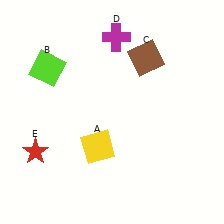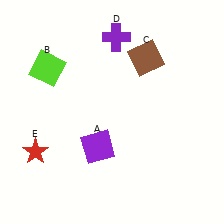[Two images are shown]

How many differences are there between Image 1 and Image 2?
There are 2 differences between the two images.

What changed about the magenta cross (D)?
In Image 1, D is magenta. In Image 2, it changed to purple.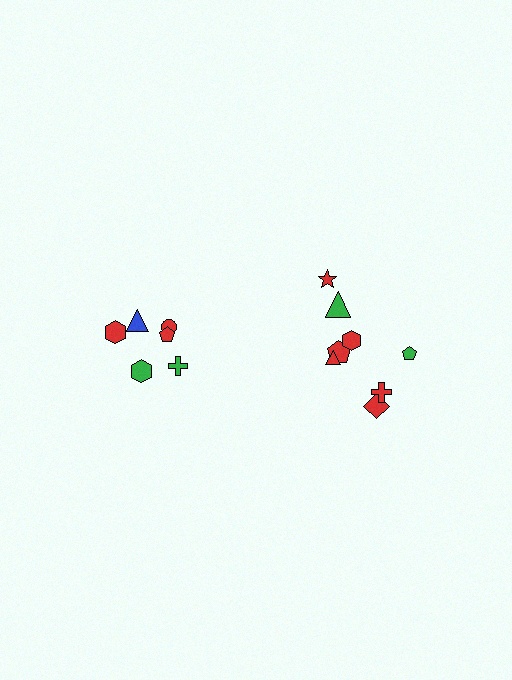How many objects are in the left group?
There are 6 objects.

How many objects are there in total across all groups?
There are 14 objects.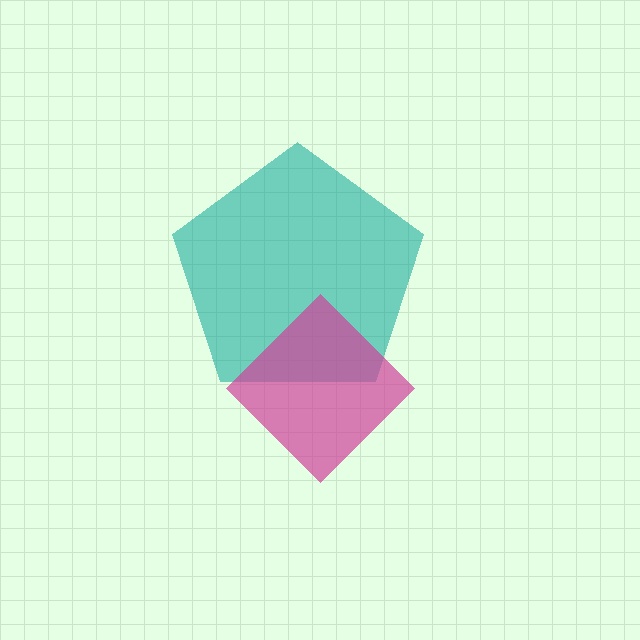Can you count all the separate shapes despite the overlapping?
Yes, there are 2 separate shapes.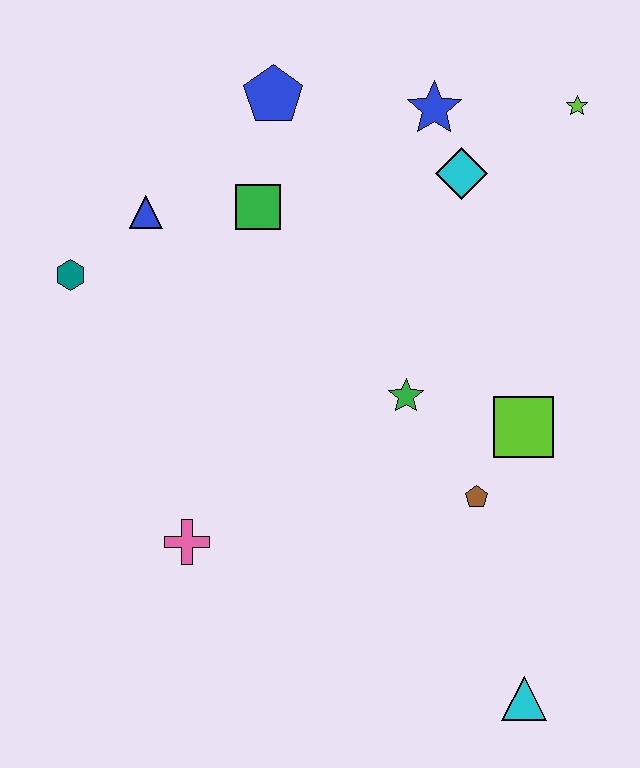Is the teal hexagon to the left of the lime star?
Yes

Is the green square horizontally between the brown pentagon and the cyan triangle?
No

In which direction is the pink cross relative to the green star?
The pink cross is to the left of the green star.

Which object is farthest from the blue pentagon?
The cyan triangle is farthest from the blue pentagon.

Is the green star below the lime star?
Yes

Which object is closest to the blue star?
The cyan diamond is closest to the blue star.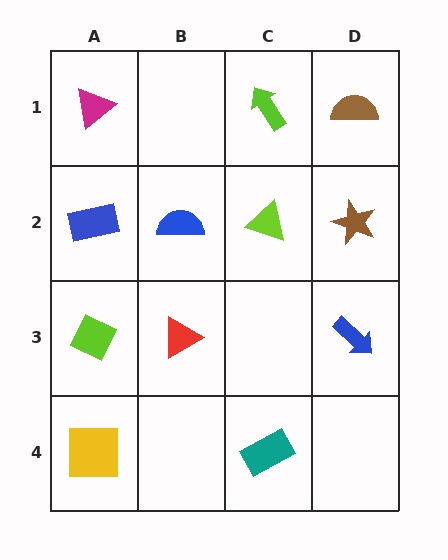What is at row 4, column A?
A yellow square.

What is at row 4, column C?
A teal rectangle.